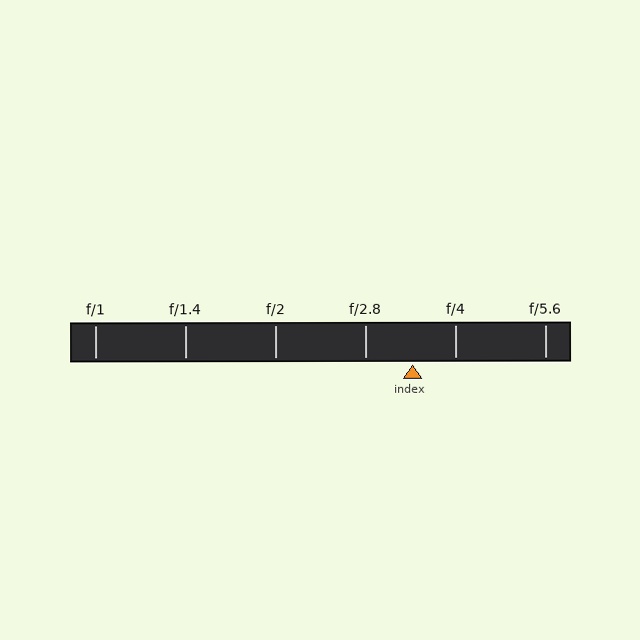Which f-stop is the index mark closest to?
The index mark is closest to f/4.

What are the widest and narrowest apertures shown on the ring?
The widest aperture shown is f/1 and the narrowest is f/5.6.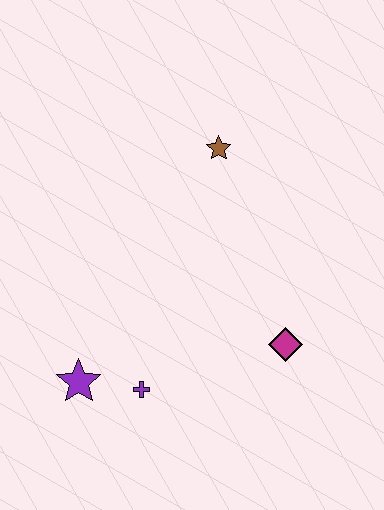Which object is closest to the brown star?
The magenta diamond is closest to the brown star.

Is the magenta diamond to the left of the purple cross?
No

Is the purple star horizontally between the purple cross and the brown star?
No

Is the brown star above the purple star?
Yes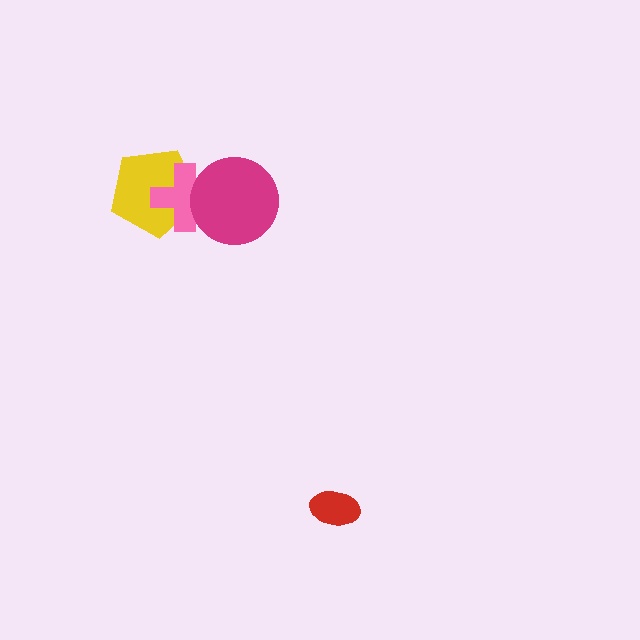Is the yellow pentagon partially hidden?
Yes, it is partially covered by another shape.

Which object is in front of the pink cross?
The magenta circle is in front of the pink cross.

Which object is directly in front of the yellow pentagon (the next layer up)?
The pink cross is directly in front of the yellow pentagon.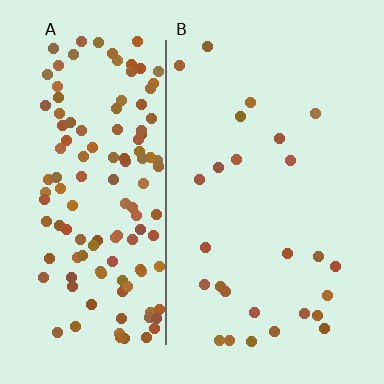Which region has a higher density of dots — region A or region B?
A (the left).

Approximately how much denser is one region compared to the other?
Approximately 5.2× — region A over region B.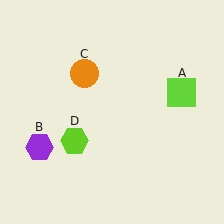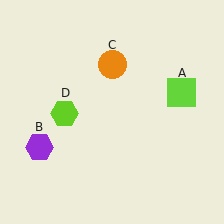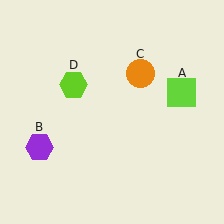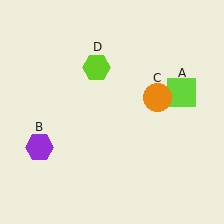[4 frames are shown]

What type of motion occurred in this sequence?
The orange circle (object C), lime hexagon (object D) rotated clockwise around the center of the scene.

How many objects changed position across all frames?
2 objects changed position: orange circle (object C), lime hexagon (object D).